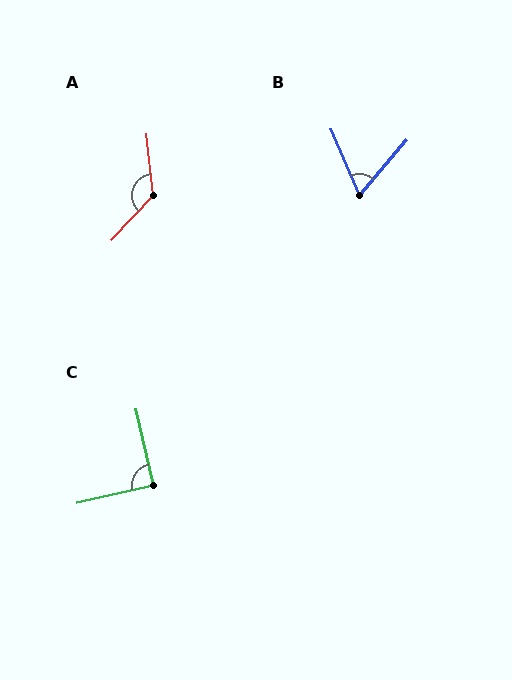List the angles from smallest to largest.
B (64°), C (90°), A (130°).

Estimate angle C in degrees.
Approximately 90 degrees.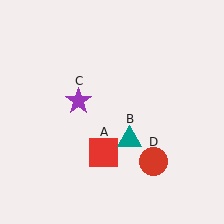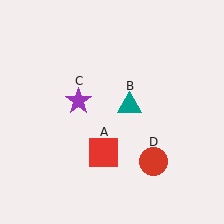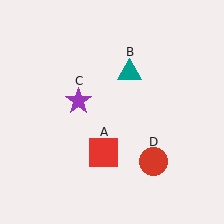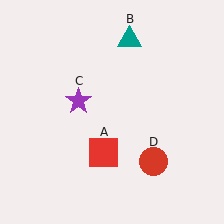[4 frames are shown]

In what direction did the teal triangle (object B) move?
The teal triangle (object B) moved up.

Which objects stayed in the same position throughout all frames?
Red square (object A) and purple star (object C) and red circle (object D) remained stationary.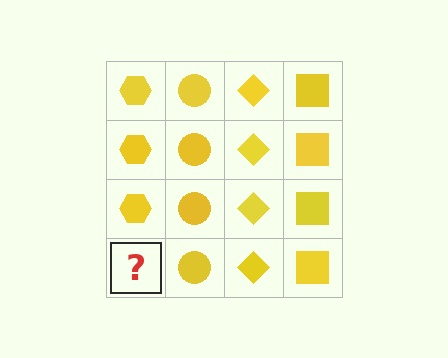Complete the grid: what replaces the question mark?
The question mark should be replaced with a yellow hexagon.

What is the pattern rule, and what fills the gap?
The rule is that each column has a consistent shape. The gap should be filled with a yellow hexagon.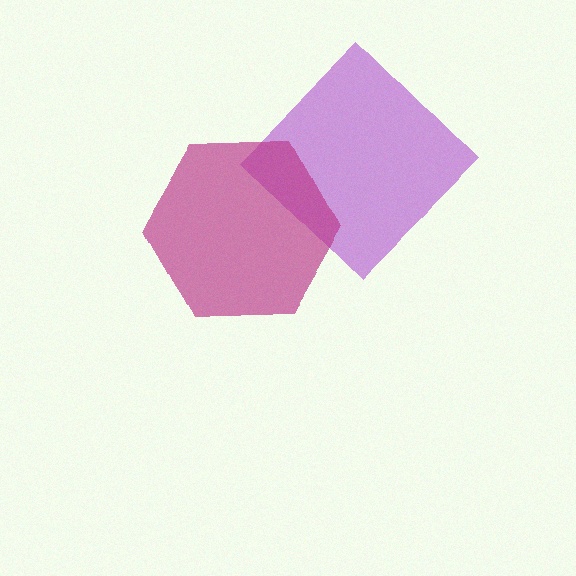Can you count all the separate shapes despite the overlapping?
Yes, there are 2 separate shapes.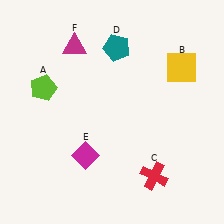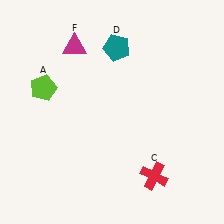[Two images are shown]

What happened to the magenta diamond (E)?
The magenta diamond (E) was removed in Image 2. It was in the bottom-left area of Image 1.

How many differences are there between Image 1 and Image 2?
There are 2 differences between the two images.